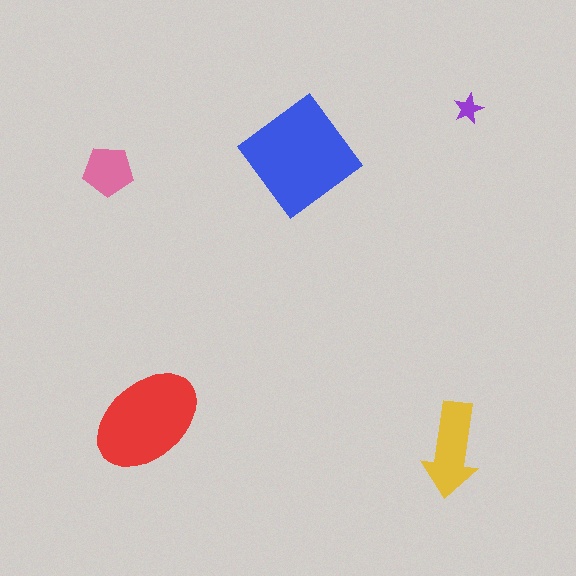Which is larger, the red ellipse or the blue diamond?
The blue diamond.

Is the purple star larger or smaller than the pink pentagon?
Smaller.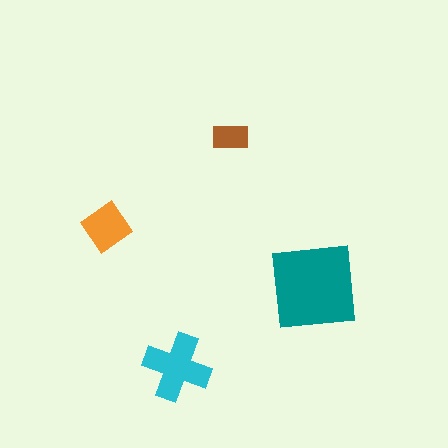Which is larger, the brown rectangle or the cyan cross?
The cyan cross.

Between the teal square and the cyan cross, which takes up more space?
The teal square.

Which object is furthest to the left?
The orange diamond is leftmost.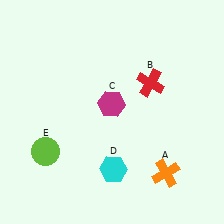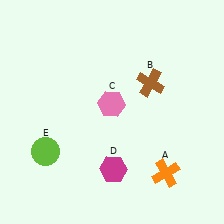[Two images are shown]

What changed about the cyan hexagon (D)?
In Image 1, D is cyan. In Image 2, it changed to magenta.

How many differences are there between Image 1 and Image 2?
There are 3 differences between the two images.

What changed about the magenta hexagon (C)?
In Image 1, C is magenta. In Image 2, it changed to pink.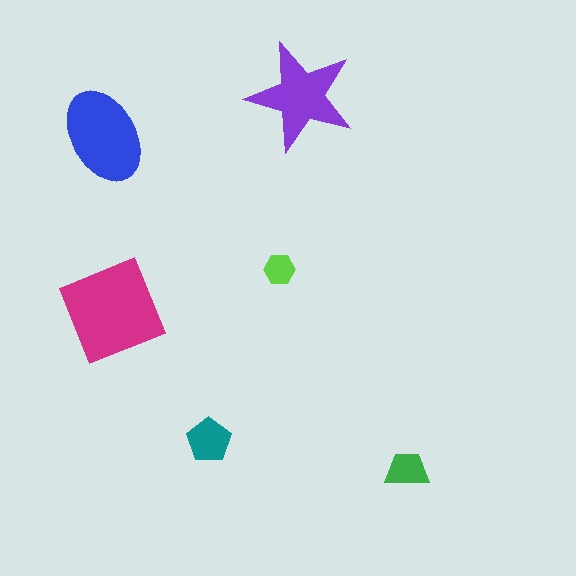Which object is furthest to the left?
The blue ellipse is leftmost.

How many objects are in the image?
There are 6 objects in the image.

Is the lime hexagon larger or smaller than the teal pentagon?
Smaller.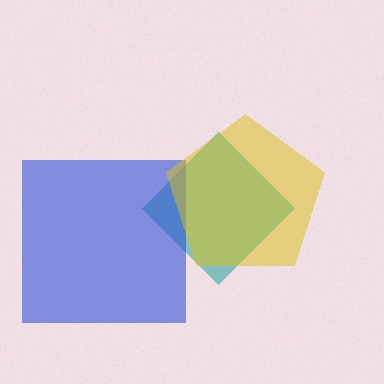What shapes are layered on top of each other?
The layered shapes are: a teal diamond, a blue square, a yellow pentagon.